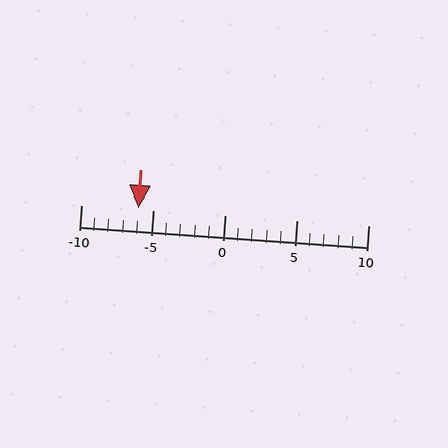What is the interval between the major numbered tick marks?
The major tick marks are spaced 5 units apart.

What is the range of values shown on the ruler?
The ruler shows values from -10 to 10.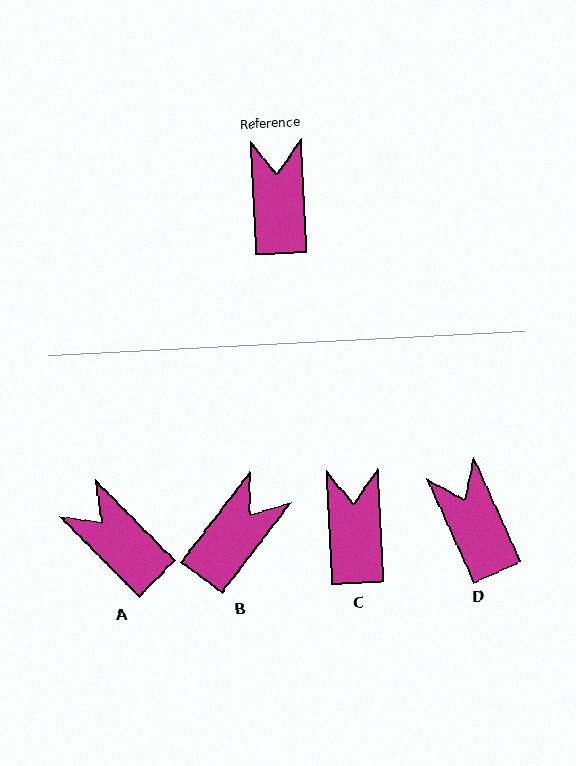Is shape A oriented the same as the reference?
No, it is off by about 42 degrees.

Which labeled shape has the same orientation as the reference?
C.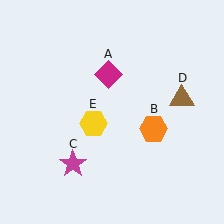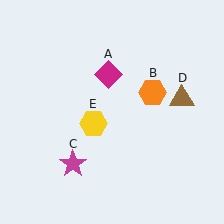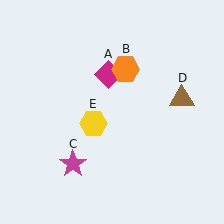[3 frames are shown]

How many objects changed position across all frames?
1 object changed position: orange hexagon (object B).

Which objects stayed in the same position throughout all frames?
Magenta diamond (object A) and magenta star (object C) and brown triangle (object D) and yellow hexagon (object E) remained stationary.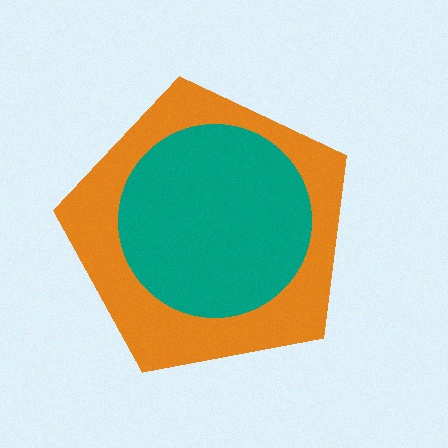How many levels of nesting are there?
2.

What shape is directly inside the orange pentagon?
The teal circle.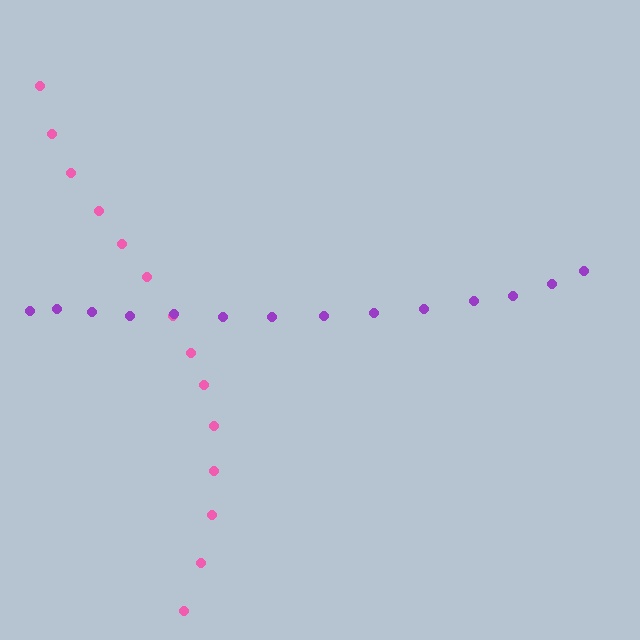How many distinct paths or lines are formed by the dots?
There are 2 distinct paths.